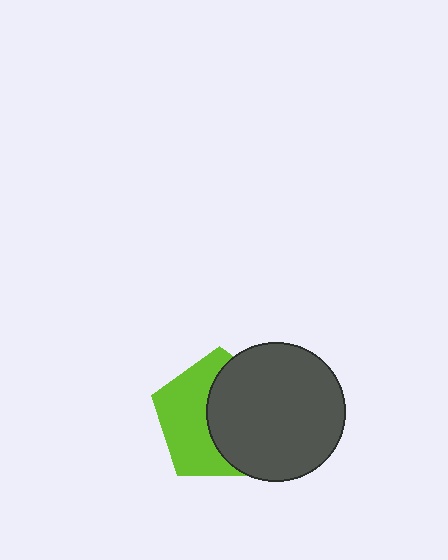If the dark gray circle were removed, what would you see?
You would see the complete lime pentagon.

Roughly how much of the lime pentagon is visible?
About half of it is visible (roughly 47%).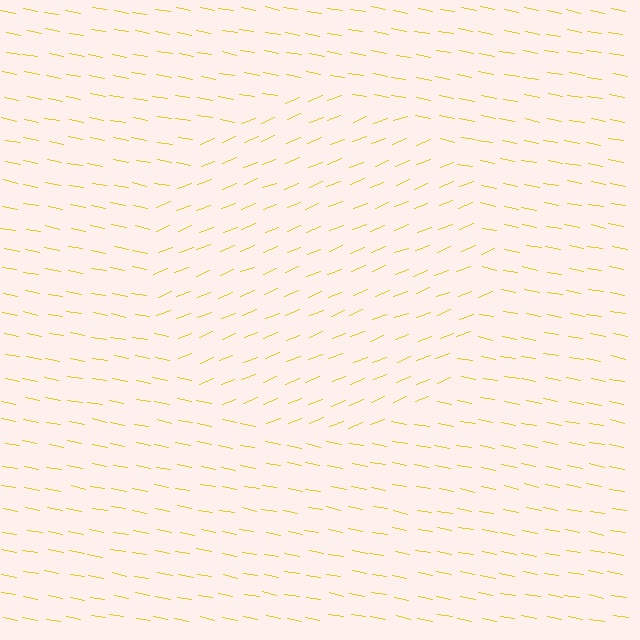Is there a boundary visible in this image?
Yes, there is a texture boundary formed by a change in line orientation.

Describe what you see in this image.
The image is filled with small yellow line segments. A circle region in the image has lines oriented differently from the surrounding lines, creating a visible texture boundary.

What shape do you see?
I see a circle.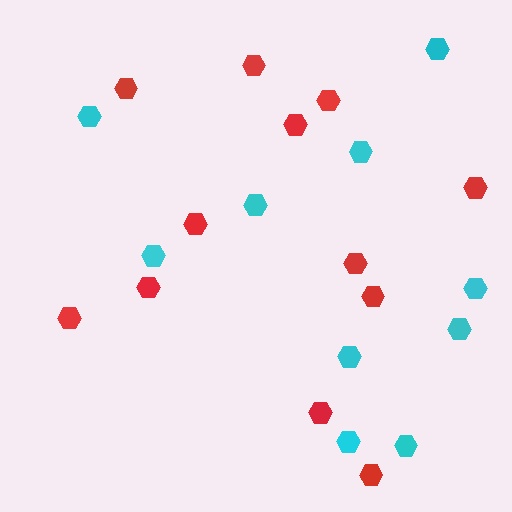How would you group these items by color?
There are 2 groups: one group of cyan hexagons (10) and one group of red hexagons (12).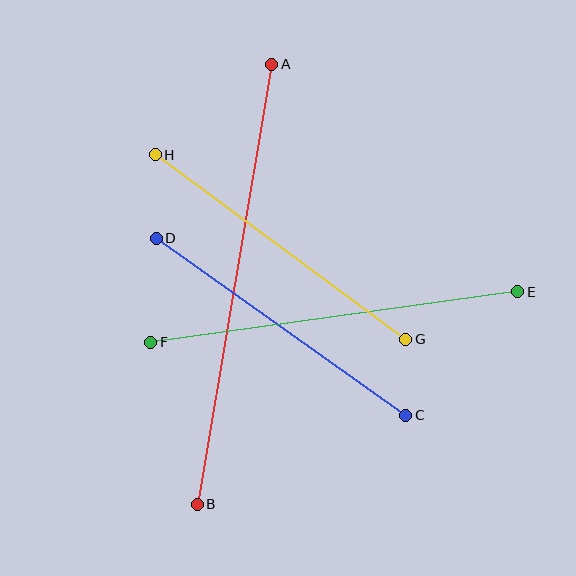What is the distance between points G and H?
The distance is approximately 311 pixels.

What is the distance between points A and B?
The distance is approximately 447 pixels.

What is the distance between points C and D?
The distance is approximately 306 pixels.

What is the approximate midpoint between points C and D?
The midpoint is at approximately (281, 327) pixels.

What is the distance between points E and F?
The distance is approximately 370 pixels.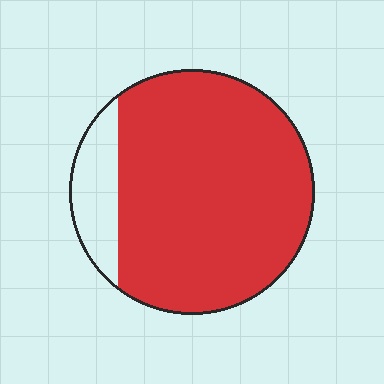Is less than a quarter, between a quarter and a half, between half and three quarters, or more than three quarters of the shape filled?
More than three quarters.